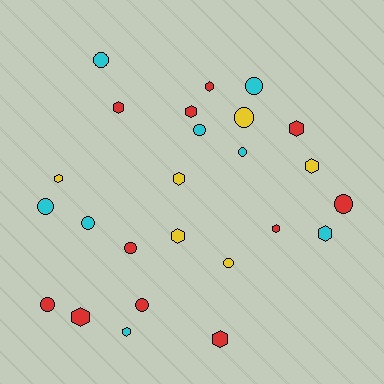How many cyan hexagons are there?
There are 2 cyan hexagons.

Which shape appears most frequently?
Hexagon, with 13 objects.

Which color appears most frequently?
Red, with 11 objects.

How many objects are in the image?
There are 25 objects.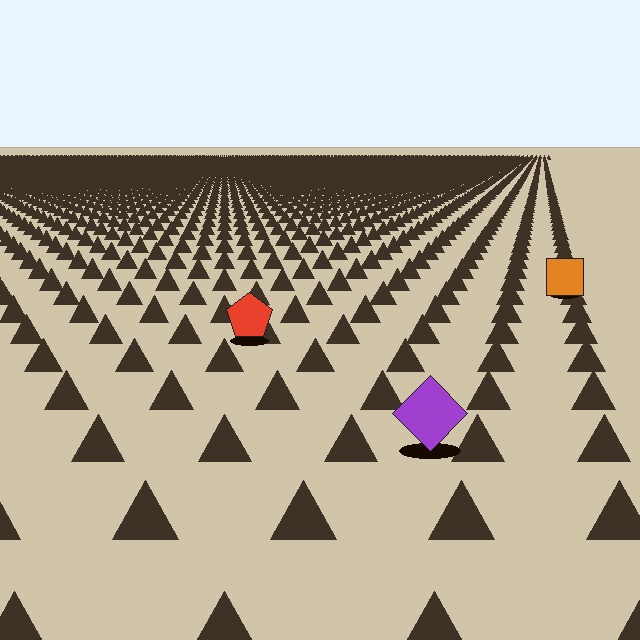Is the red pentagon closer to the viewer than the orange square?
Yes. The red pentagon is closer — you can tell from the texture gradient: the ground texture is coarser near it.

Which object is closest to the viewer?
The purple diamond is closest. The texture marks near it are larger and more spread out.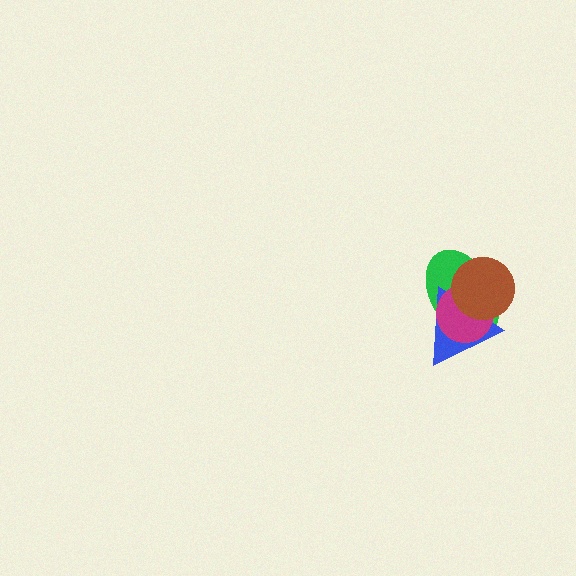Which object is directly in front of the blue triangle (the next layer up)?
The magenta circle is directly in front of the blue triangle.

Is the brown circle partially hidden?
No, no other shape covers it.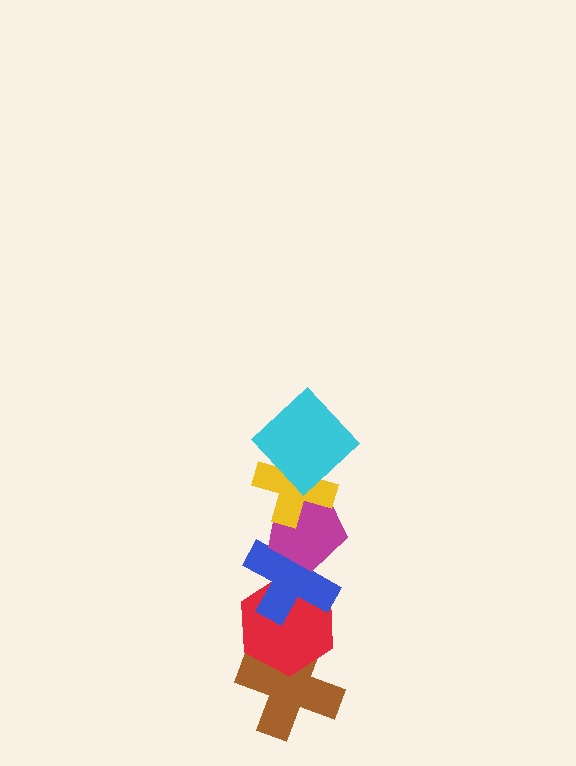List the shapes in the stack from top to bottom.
From top to bottom: the cyan diamond, the yellow cross, the magenta pentagon, the blue cross, the red hexagon, the brown cross.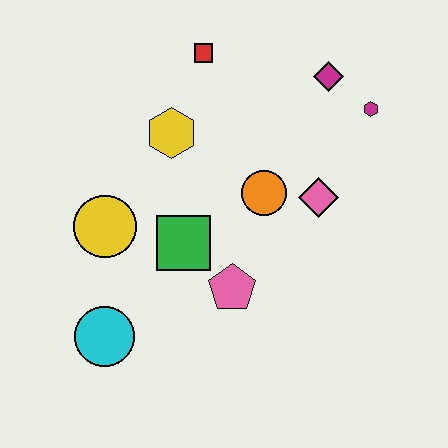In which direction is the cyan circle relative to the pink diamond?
The cyan circle is to the left of the pink diamond.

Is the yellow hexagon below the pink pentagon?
No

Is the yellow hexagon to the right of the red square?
No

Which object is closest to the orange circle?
The pink diamond is closest to the orange circle.